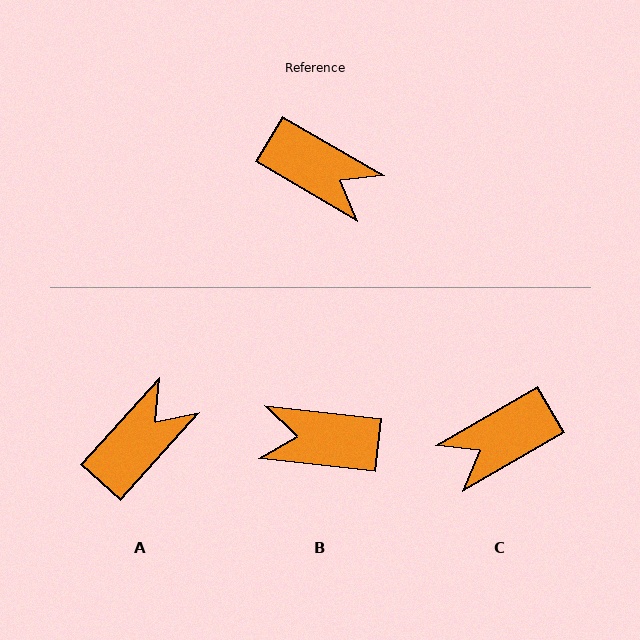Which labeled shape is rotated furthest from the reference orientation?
B, about 156 degrees away.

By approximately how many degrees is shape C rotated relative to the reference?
Approximately 120 degrees clockwise.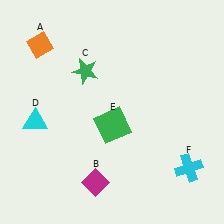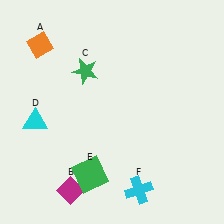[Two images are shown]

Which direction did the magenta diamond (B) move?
The magenta diamond (B) moved left.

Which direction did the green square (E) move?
The green square (E) moved down.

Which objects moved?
The objects that moved are: the magenta diamond (B), the green square (E), the cyan cross (F).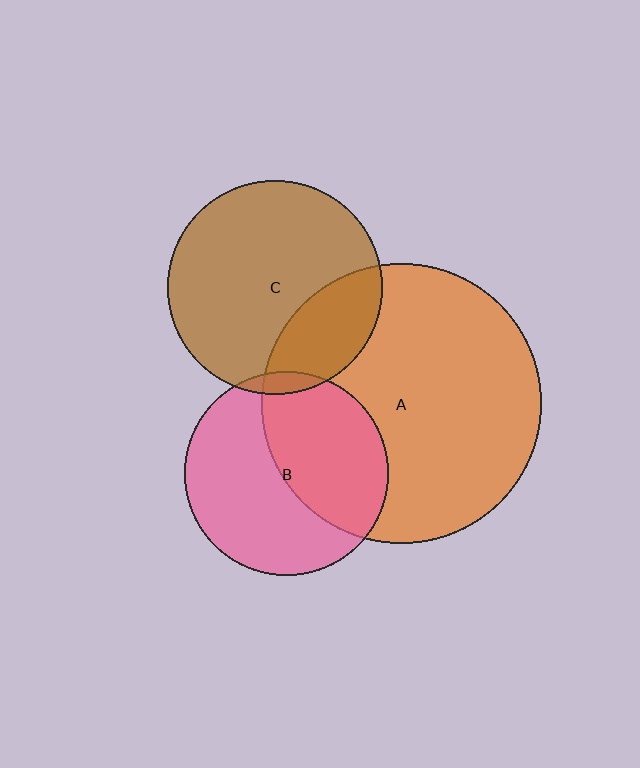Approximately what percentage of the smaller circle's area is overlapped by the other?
Approximately 5%.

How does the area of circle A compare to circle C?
Approximately 1.7 times.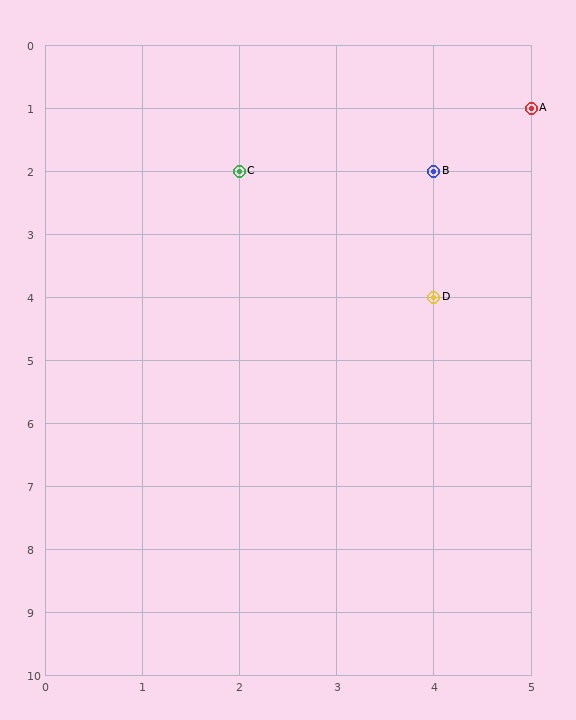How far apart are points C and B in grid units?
Points C and B are 2 columns apart.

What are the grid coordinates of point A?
Point A is at grid coordinates (5, 1).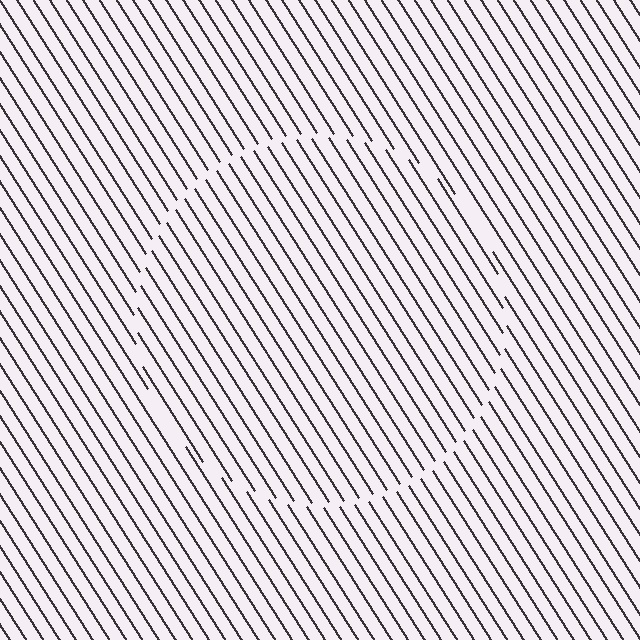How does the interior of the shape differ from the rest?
The interior of the shape contains the same grating, shifted by half a period — the contour is defined by the phase discontinuity where line-ends from the inner and outer gratings abut.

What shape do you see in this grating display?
An illusory circle. The interior of the shape contains the same grating, shifted by half a period — the contour is defined by the phase discontinuity where line-ends from the inner and outer gratings abut.